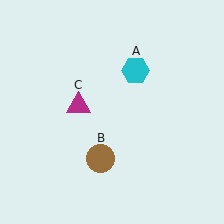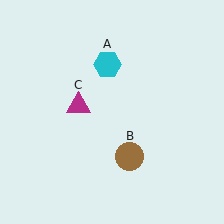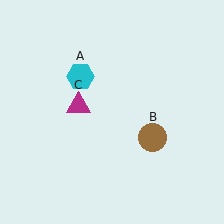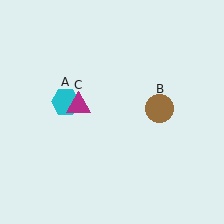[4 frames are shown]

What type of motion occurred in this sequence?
The cyan hexagon (object A), brown circle (object B) rotated counterclockwise around the center of the scene.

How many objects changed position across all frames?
2 objects changed position: cyan hexagon (object A), brown circle (object B).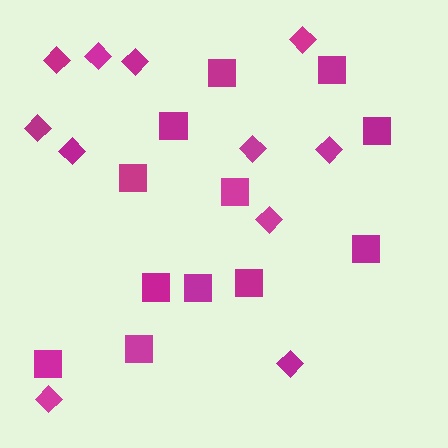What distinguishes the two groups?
There are 2 groups: one group of diamonds (11) and one group of squares (12).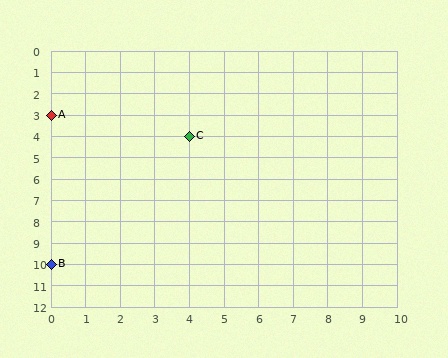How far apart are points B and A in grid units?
Points B and A are 7 rows apart.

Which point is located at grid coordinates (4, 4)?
Point C is at (4, 4).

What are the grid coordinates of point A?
Point A is at grid coordinates (0, 3).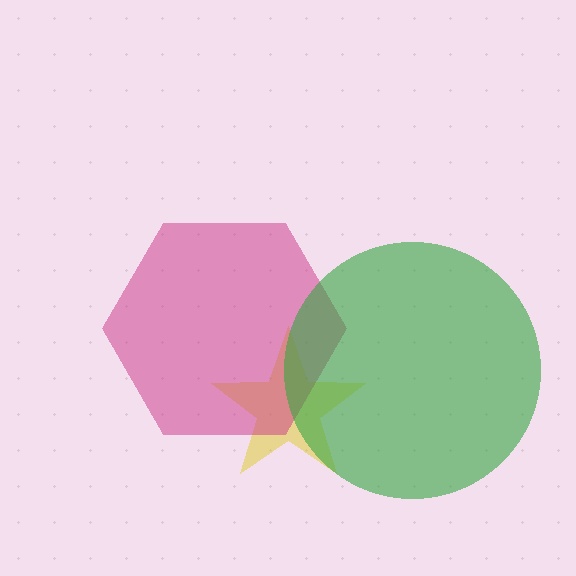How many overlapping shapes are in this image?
There are 3 overlapping shapes in the image.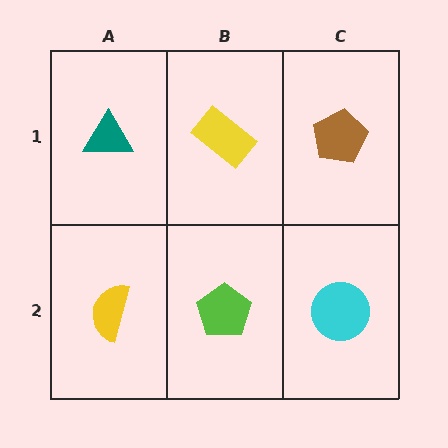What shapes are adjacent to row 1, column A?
A yellow semicircle (row 2, column A), a yellow rectangle (row 1, column B).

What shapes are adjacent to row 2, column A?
A teal triangle (row 1, column A), a lime pentagon (row 2, column B).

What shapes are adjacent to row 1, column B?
A lime pentagon (row 2, column B), a teal triangle (row 1, column A), a brown pentagon (row 1, column C).